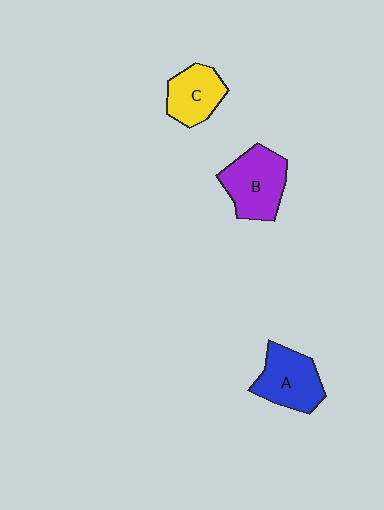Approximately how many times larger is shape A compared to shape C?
Approximately 1.2 times.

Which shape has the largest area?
Shape B (purple).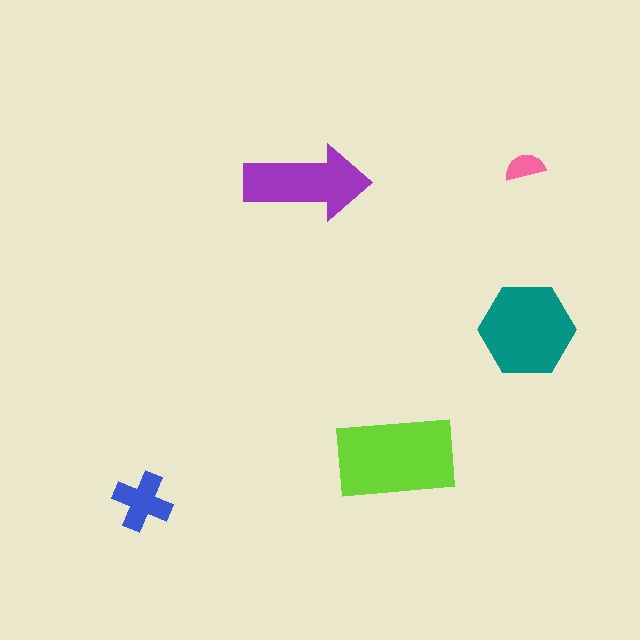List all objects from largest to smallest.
The lime rectangle, the teal hexagon, the purple arrow, the blue cross, the pink semicircle.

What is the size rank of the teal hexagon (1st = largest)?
2nd.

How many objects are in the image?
There are 5 objects in the image.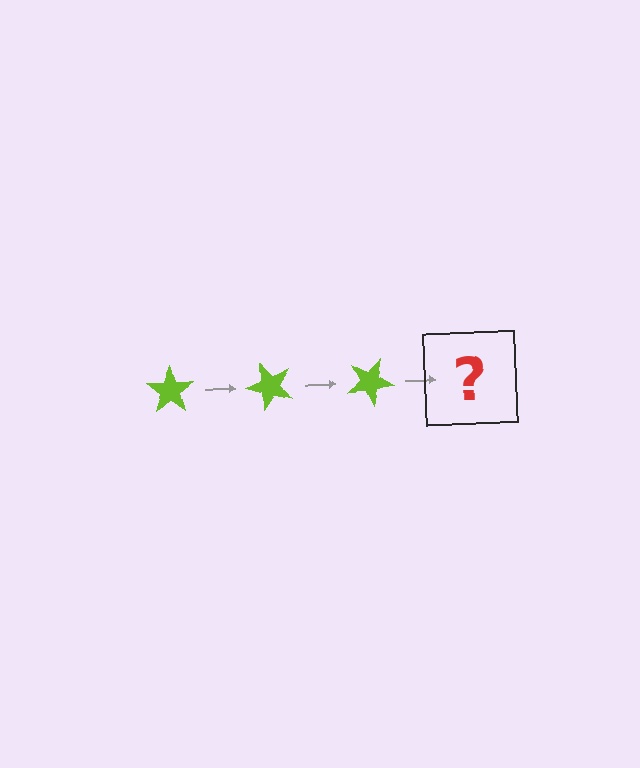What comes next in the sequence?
The next element should be a lime star rotated 150 degrees.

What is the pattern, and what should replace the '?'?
The pattern is that the star rotates 50 degrees each step. The '?' should be a lime star rotated 150 degrees.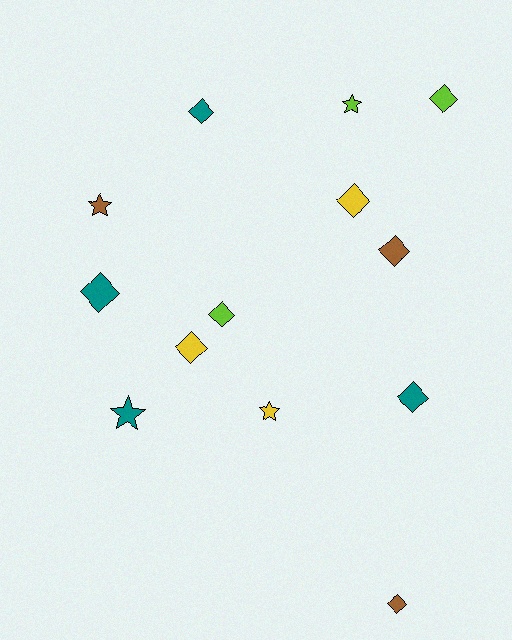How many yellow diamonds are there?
There are 2 yellow diamonds.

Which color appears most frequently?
Teal, with 4 objects.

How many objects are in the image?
There are 13 objects.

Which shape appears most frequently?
Diamond, with 9 objects.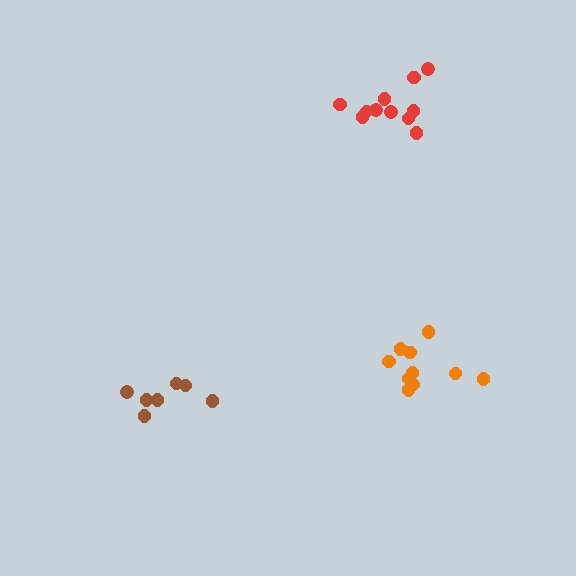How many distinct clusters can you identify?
There are 3 distinct clusters.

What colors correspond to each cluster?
The clusters are colored: brown, red, orange.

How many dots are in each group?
Group 1: 7 dots, Group 2: 11 dots, Group 3: 10 dots (28 total).